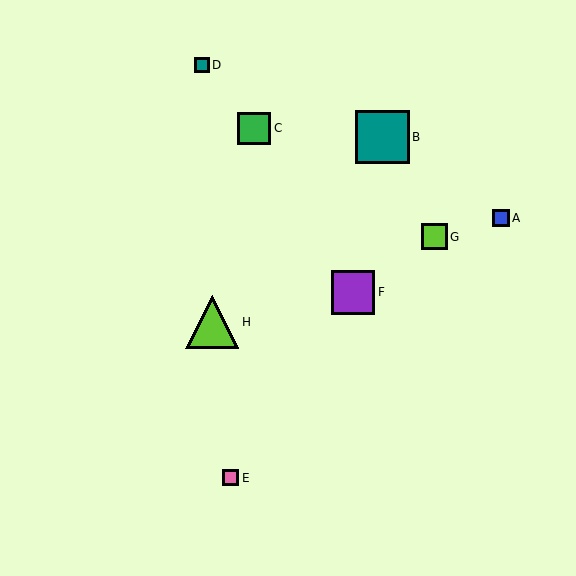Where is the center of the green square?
The center of the green square is at (254, 129).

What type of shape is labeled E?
Shape E is a pink square.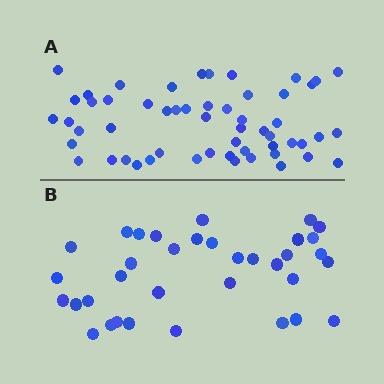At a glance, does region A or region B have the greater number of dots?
Region A (the top region) has more dots.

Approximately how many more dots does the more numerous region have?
Region A has approximately 20 more dots than region B.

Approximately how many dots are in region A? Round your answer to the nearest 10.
About 60 dots. (The exact count is 55, which rounds to 60.)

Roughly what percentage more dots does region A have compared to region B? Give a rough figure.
About 55% more.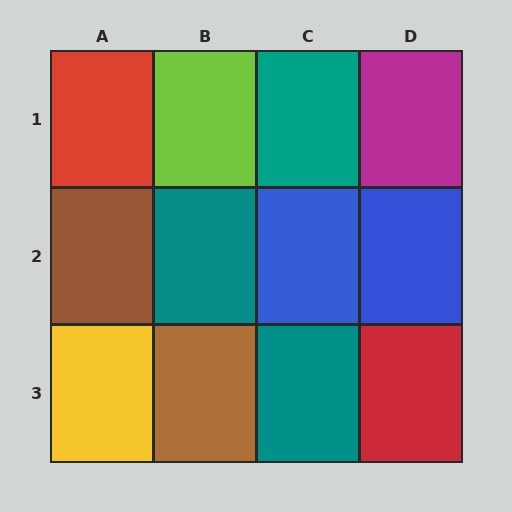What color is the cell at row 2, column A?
Brown.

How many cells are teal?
3 cells are teal.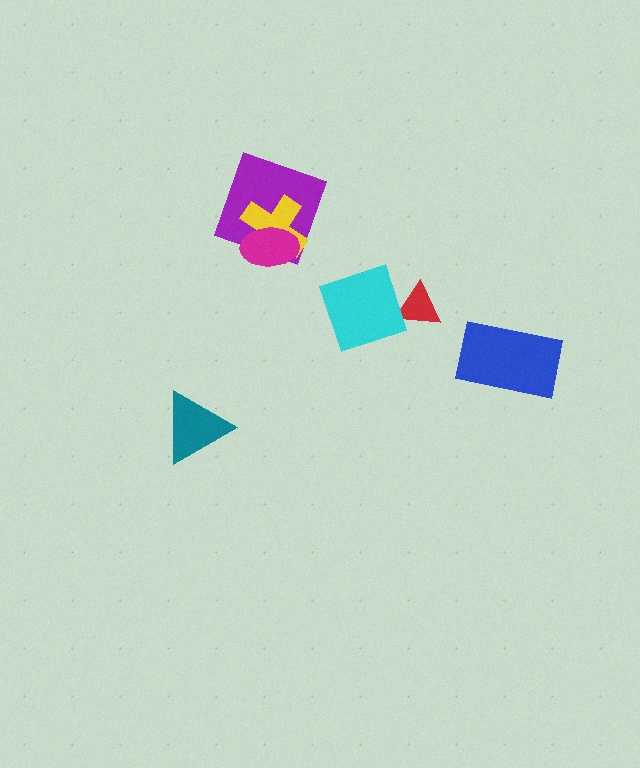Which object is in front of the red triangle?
The cyan diamond is in front of the red triangle.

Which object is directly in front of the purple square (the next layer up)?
The yellow cross is directly in front of the purple square.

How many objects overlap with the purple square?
2 objects overlap with the purple square.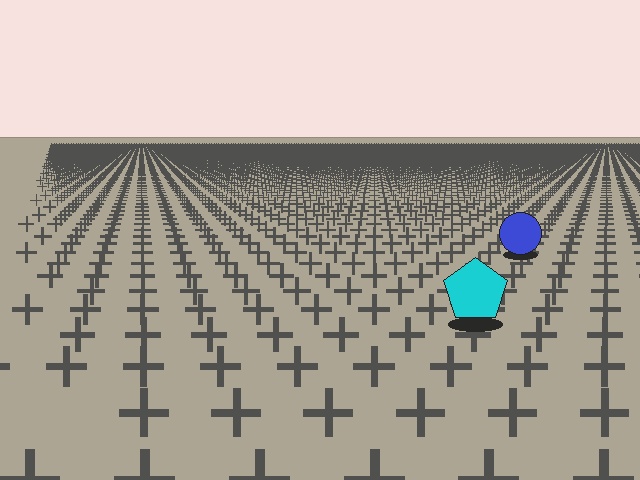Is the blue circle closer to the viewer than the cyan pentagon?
No. The cyan pentagon is closer — you can tell from the texture gradient: the ground texture is coarser near it.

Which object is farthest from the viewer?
The blue circle is farthest from the viewer. It appears smaller and the ground texture around it is denser.